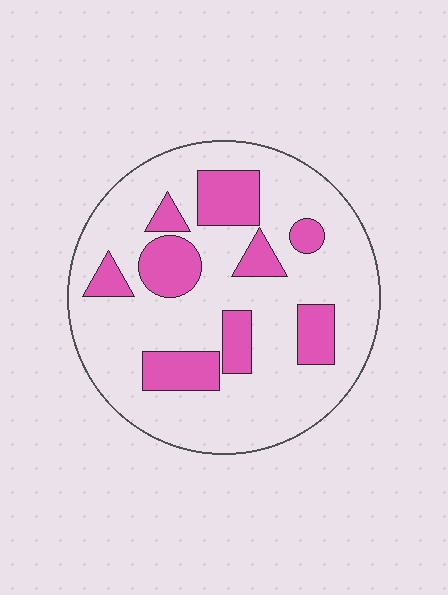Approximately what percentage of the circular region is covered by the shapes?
Approximately 25%.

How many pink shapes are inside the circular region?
9.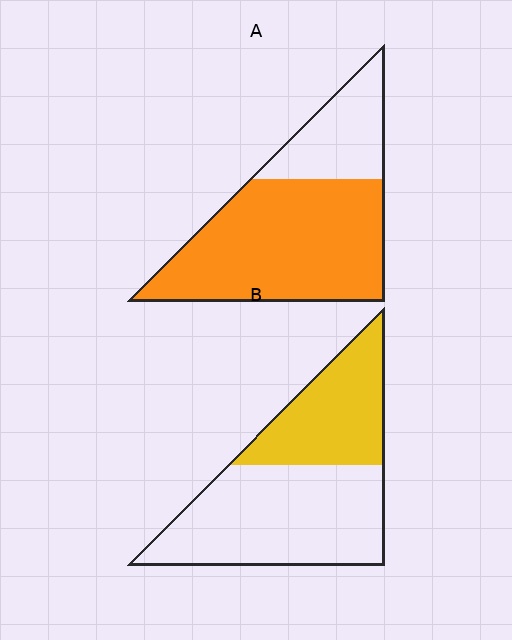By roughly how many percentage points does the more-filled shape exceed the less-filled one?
By roughly 35 percentage points (A over B).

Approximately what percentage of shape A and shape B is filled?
A is approximately 75% and B is approximately 35%.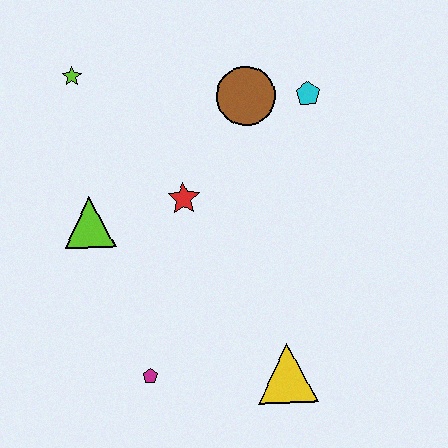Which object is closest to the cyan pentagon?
The brown circle is closest to the cyan pentagon.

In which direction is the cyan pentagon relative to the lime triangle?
The cyan pentagon is to the right of the lime triangle.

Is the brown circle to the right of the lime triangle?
Yes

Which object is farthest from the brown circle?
The magenta pentagon is farthest from the brown circle.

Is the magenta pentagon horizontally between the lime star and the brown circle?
Yes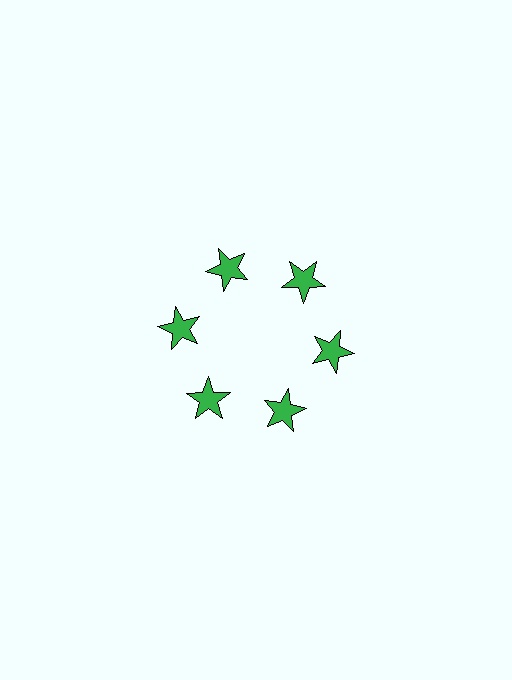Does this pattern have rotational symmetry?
Yes, this pattern has 6-fold rotational symmetry. It looks the same after rotating 60 degrees around the center.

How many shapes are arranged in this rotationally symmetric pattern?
There are 6 shapes, arranged in 6 groups of 1.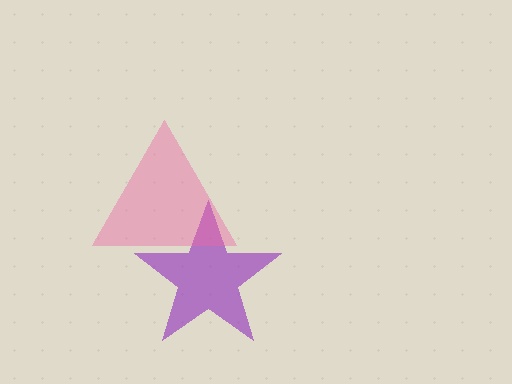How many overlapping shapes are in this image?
There are 2 overlapping shapes in the image.